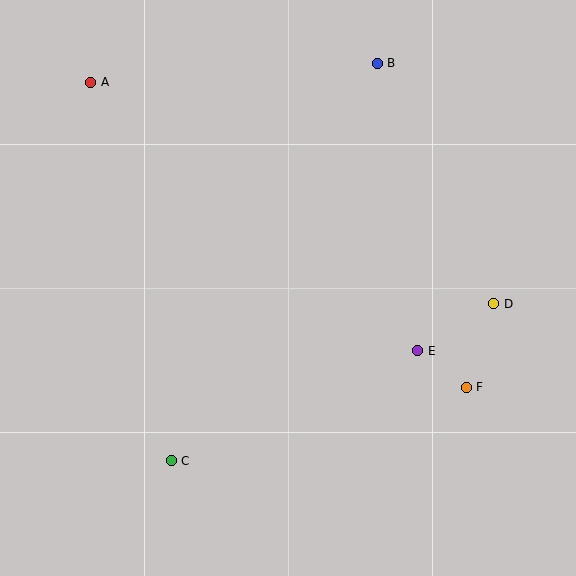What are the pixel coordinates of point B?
Point B is at (377, 63).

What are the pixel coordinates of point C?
Point C is at (171, 461).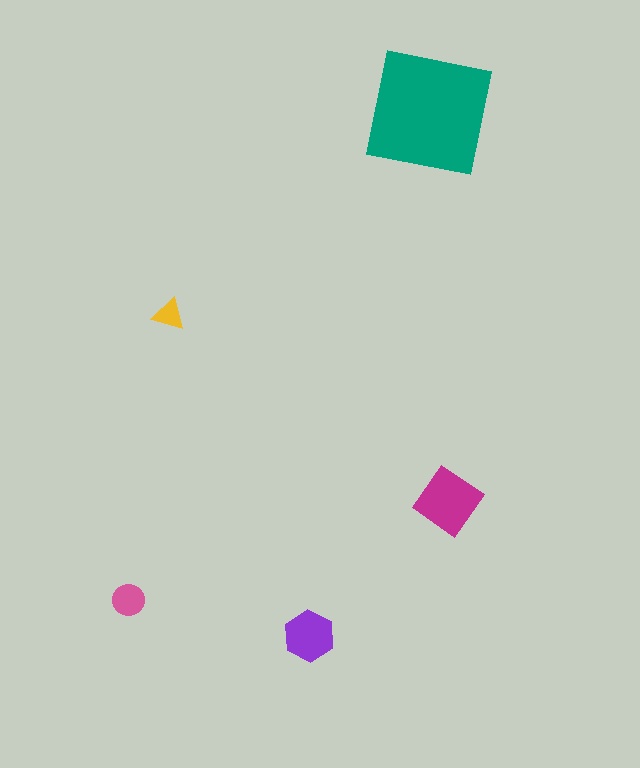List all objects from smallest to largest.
The yellow triangle, the pink circle, the purple hexagon, the magenta diamond, the teal square.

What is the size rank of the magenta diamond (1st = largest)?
2nd.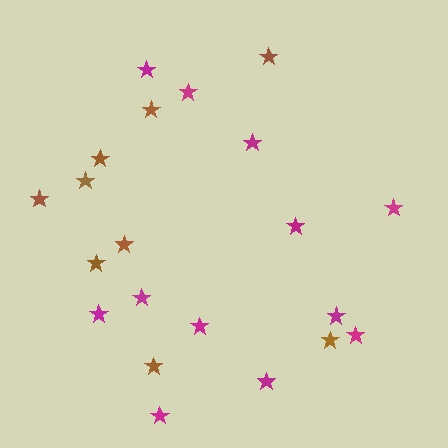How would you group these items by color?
There are 2 groups: one group of brown stars (9) and one group of magenta stars (12).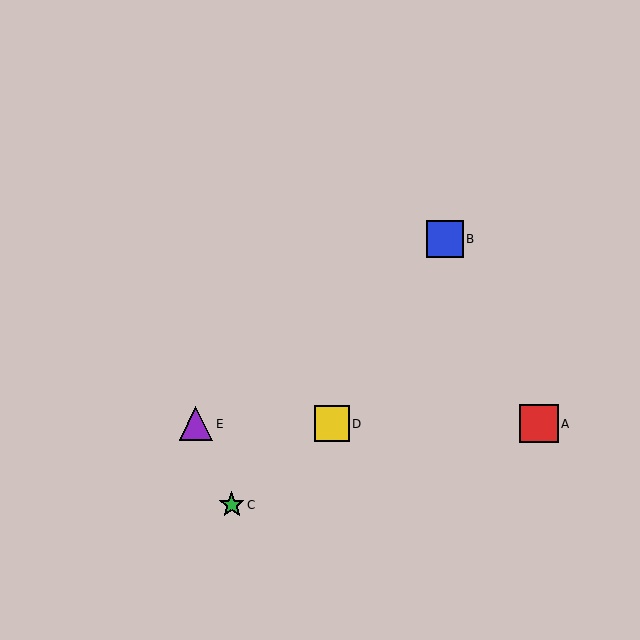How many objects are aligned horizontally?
3 objects (A, D, E) are aligned horizontally.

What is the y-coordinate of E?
Object E is at y≈424.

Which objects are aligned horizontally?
Objects A, D, E are aligned horizontally.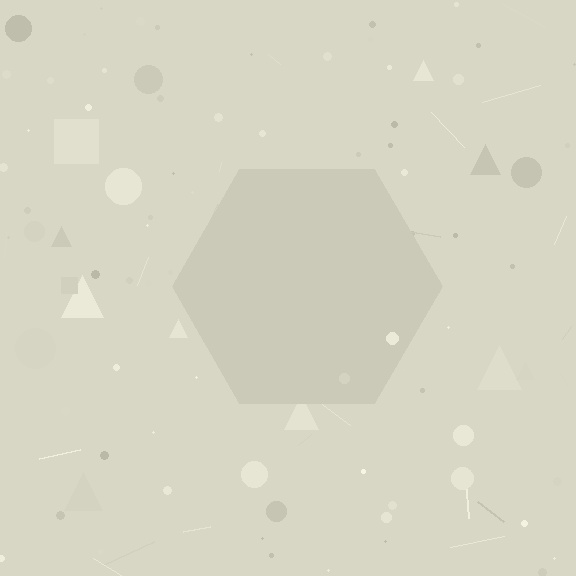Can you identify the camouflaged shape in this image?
The camouflaged shape is a hexagon.